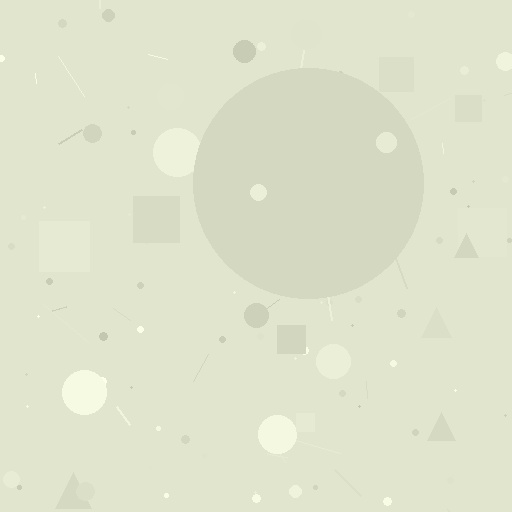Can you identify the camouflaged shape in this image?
The camouflaged shape is a circle.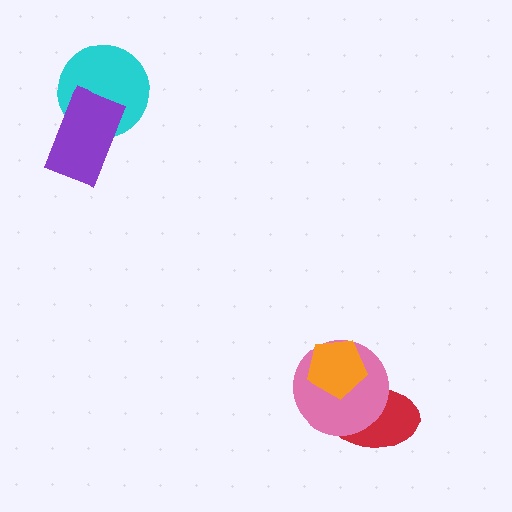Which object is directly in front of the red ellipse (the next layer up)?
The pink circle is directly in front of the red ellipse.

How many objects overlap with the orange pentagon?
2 objects overlap with the orange pentagon.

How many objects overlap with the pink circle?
2 objects overlap with the pink circle.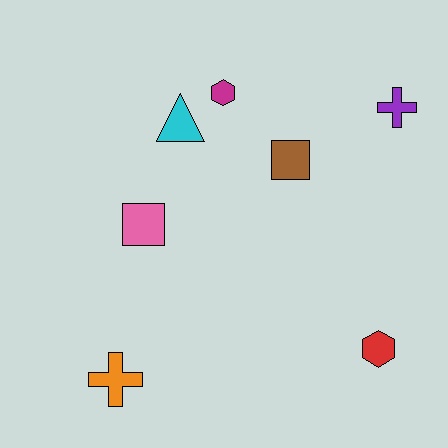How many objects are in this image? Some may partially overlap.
There are 7 objects.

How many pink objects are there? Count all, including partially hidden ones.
There is 1 pink object.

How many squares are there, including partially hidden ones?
There are 2 squares.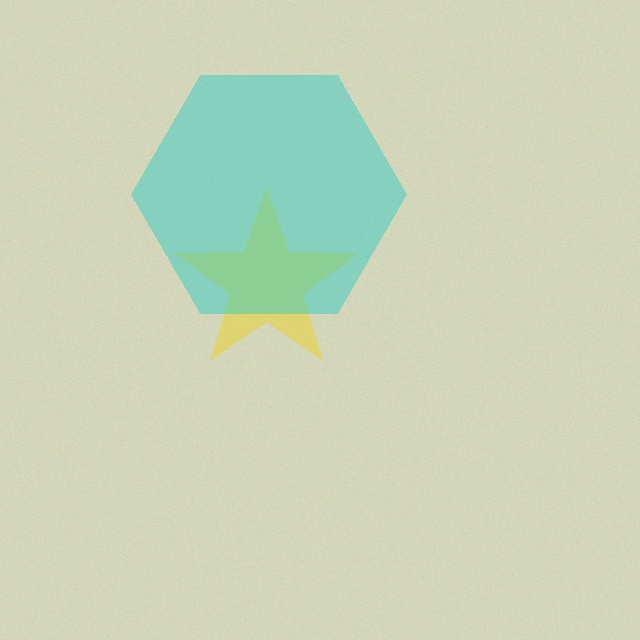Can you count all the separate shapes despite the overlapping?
Yes, there are 2 separate shapes.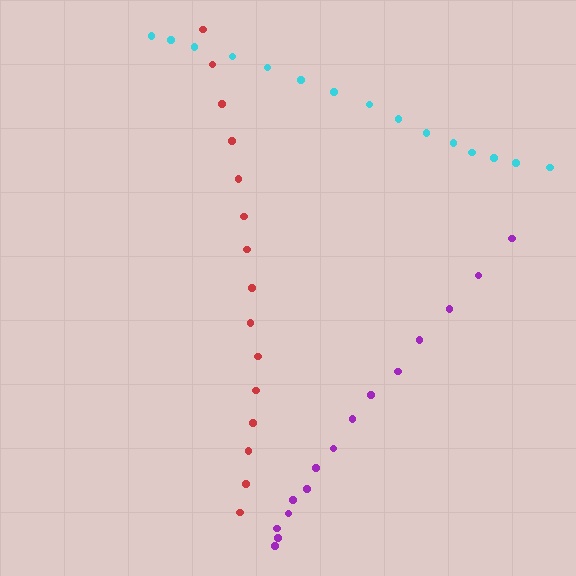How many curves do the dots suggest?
There are 3 distinct paths.